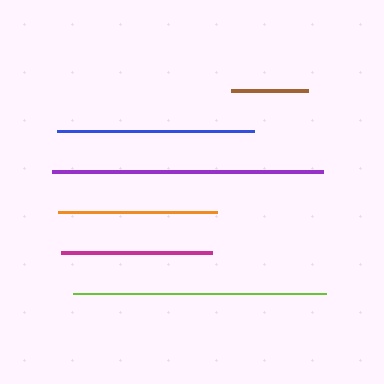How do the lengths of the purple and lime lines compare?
The purple and lime lines are approximately the same length.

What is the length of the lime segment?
The lime segment is approximately 254 pixels long.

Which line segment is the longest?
The purple line is the longest at approximately 271 pixels.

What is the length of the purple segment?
The purple segment is approximately 271 pixels long.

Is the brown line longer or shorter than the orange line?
The orange line is longer than the brown line.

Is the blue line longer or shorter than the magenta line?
The blue line is longer than the magenta line.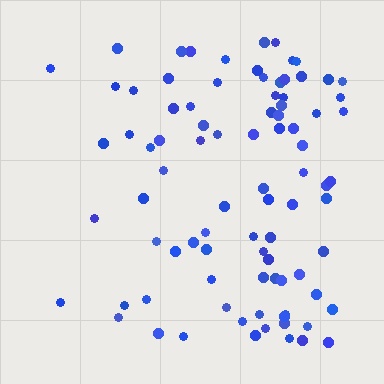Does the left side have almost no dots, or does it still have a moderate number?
Still a moderate number, just noticeably fewer than the right.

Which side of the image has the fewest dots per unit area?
The left.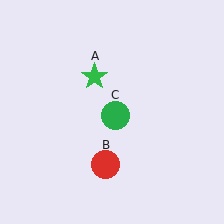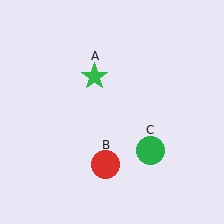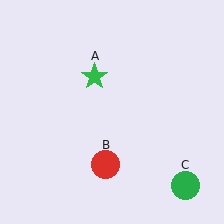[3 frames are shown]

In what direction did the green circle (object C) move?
The green circle (object C) moved down and to the right.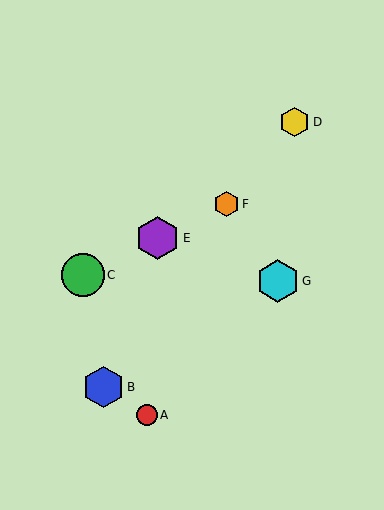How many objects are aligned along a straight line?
3 objects (C, E, F) are aligned along a straight line.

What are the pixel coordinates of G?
Object G is at (278, 281).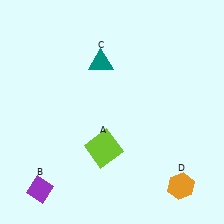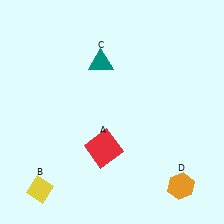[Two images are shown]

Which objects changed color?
A changed from lime to red. B changed from purple to yellow.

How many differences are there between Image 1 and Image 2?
There are 2 differences between the two images.